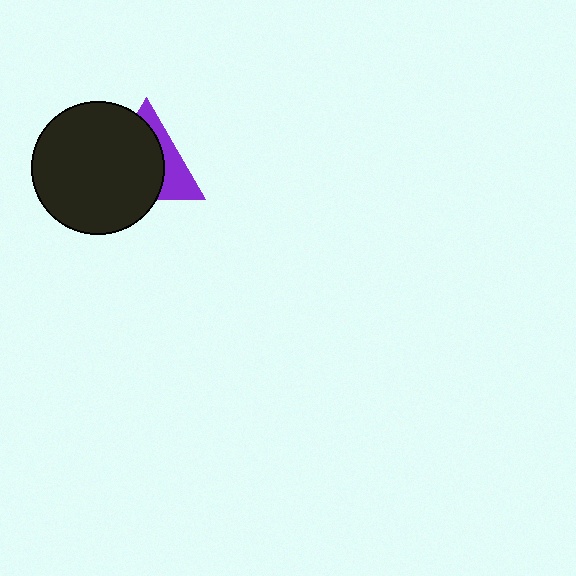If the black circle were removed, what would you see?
You would see the complete purple triangle.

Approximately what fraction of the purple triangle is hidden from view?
Roughly 66% of the purple triangle is hidden behind the black circle.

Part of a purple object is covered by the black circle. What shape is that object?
It is a triangle.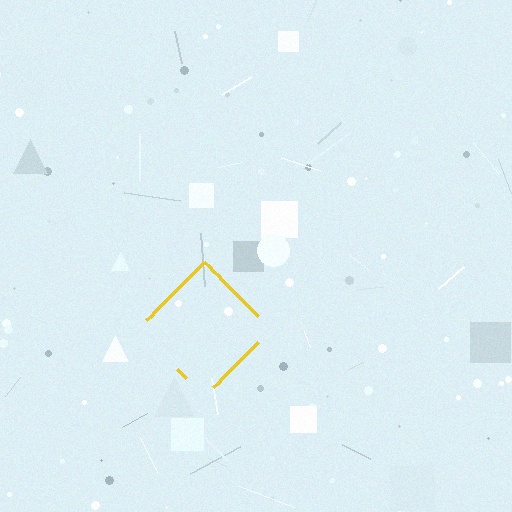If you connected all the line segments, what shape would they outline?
They would outline a diamond.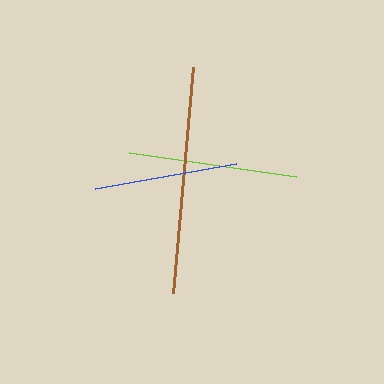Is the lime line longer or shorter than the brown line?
The brown line is longer than the lime line.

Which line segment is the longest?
The brown line is the longest at approximately 227 pixels.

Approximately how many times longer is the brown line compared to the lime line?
The brown line is approximately 1.3 times the length of the lime line.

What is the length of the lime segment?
The lime segment is approximately 168 pixels long.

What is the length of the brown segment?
The brown segment is approximately 227 pixels long.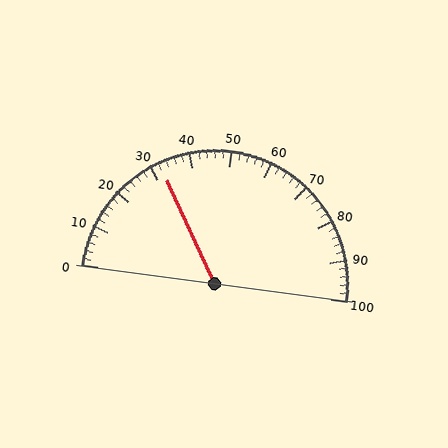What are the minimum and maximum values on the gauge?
The gauge ranges from 0 to 100.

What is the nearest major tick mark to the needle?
The nearest major tick mark is 30.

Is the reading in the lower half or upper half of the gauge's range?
The reading is in the lower half of the range (0 to 100).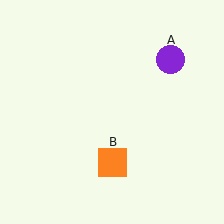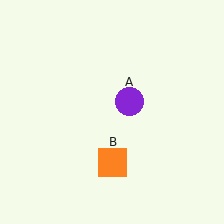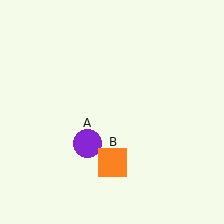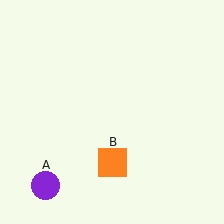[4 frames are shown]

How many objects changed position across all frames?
1 object changed position: purple circle (object A).